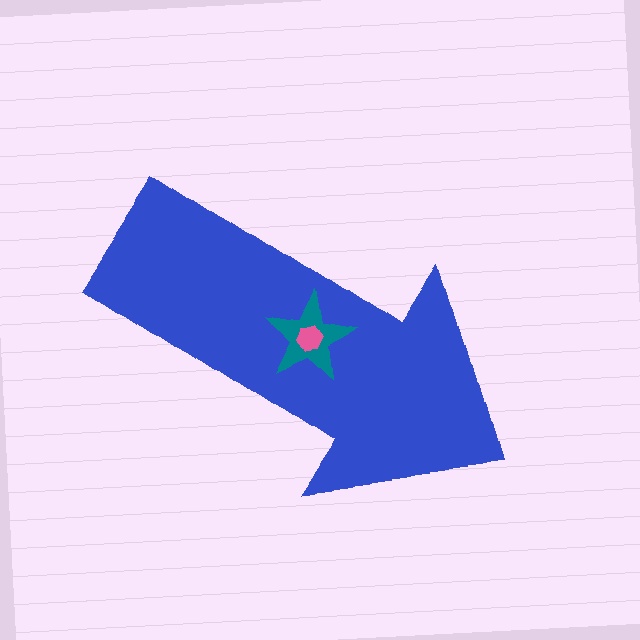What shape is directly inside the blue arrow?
The teal star.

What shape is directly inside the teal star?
The pink hexagon.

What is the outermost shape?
The blue arrow.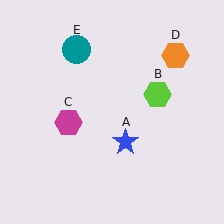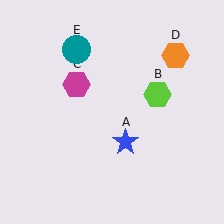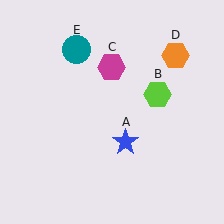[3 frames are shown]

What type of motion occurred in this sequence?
The magenta hexagon (object C) rotated clockwise around the center of the scene.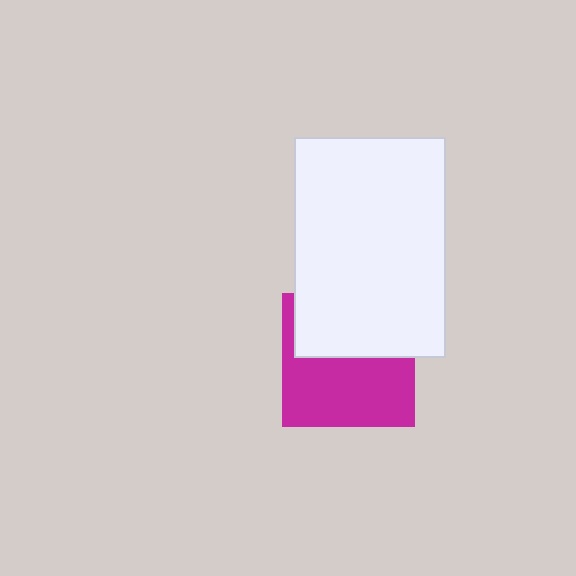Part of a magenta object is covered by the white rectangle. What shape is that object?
It is a square.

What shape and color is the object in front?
The object in front is a white rectangle.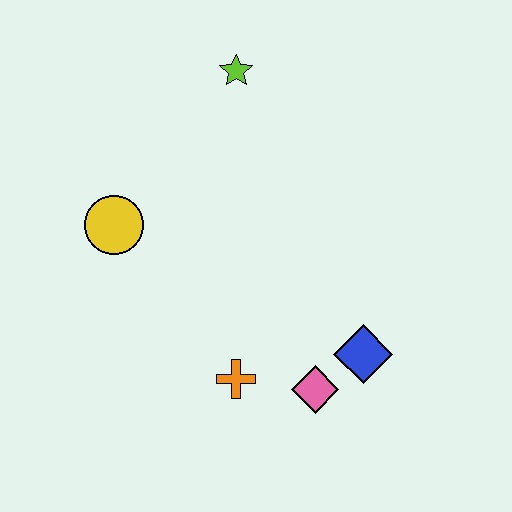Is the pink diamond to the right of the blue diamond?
No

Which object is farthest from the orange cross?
The lime star is farthest from the orange cross.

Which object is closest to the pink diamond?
The blue diamond is closest to the pink diamond.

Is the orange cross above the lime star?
No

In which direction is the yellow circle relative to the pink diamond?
The yellow circle is to the left of the pink diamond.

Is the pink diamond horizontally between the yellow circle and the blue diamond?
Yes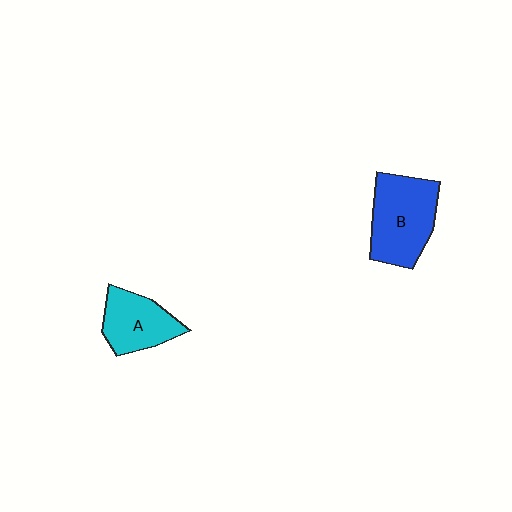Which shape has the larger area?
Shape B (blue).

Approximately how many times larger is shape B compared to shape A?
Approximately 1.4 times.